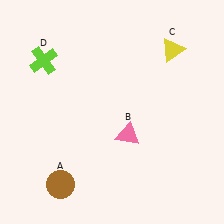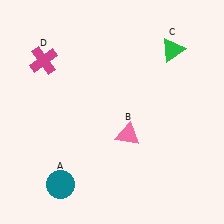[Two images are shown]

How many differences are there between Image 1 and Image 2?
There are 3 differences between the two images.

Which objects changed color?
A changed from brown to teal. C changed from yellow to green. D changed from lime to magenta.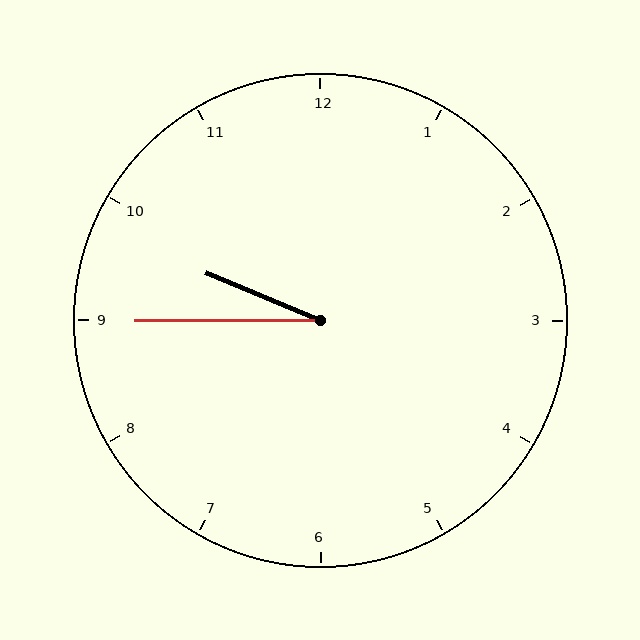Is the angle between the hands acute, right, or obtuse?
It is acute.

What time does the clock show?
9:45.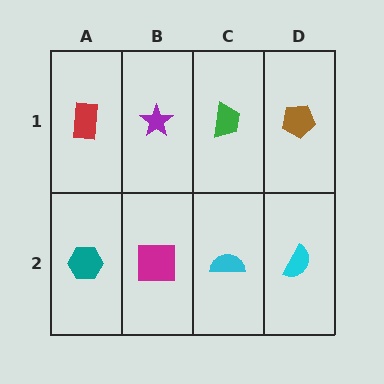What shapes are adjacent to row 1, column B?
A magenta square (row 2, column B), a red rectangle (row 1, column A), a green trapezoid (row 1, column C).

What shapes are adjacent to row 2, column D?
A brown pentagon (row 1, column D), a cyan semicircle (row 2, column C).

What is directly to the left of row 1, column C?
A purple star.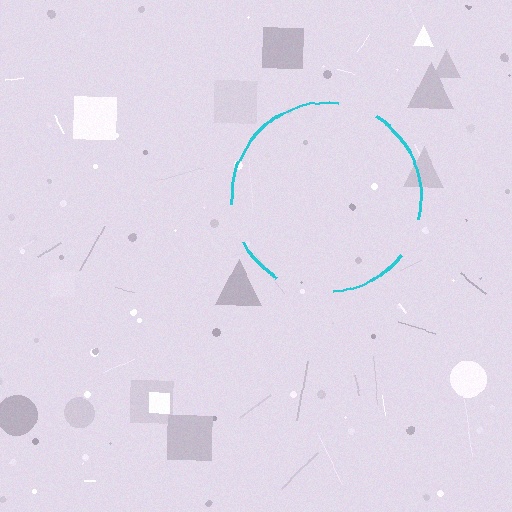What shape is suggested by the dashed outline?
The dashed outline suggests a circle.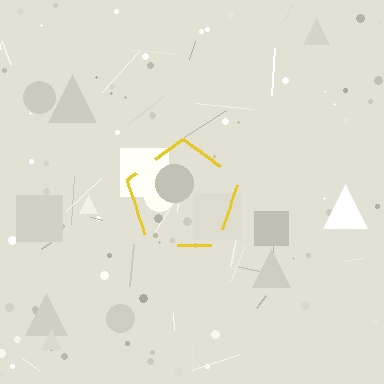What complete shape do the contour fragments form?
The contour fragments form a pentagon.